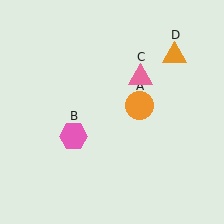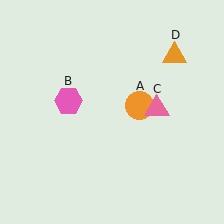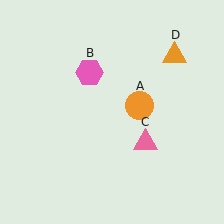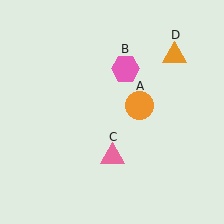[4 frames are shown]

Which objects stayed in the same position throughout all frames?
Orange circle (object A) and orange triangle (object D) remained stationary.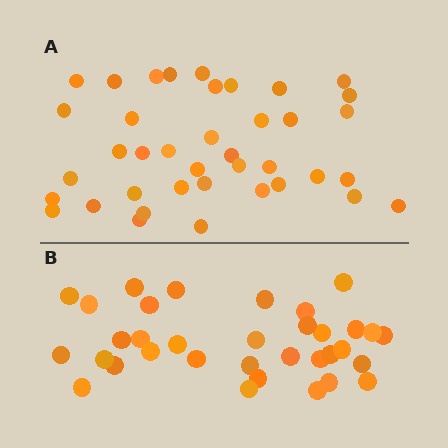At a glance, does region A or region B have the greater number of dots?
Region A (the top region) has more dots.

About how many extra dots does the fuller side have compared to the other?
Region A has about 5 more dots than region B.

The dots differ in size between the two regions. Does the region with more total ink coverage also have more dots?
No. Region B has more total ink coverage because its dots are larger, but region A actually contains more individual dots. Total area can be misleading — the number of items is what matters here.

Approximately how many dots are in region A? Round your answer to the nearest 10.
About 40 dots. (The exact count is 39, which rounds to 40.)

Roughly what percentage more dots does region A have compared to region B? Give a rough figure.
About 15% more.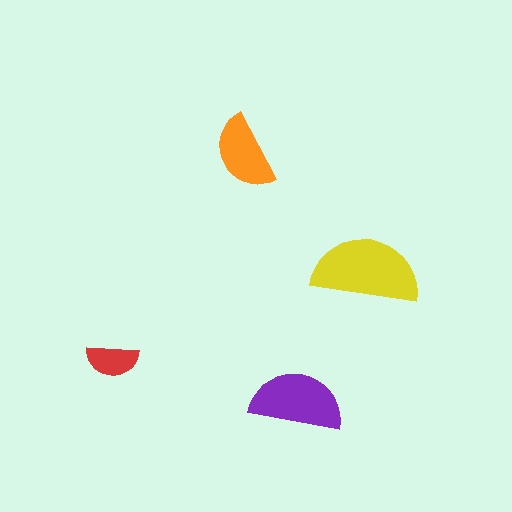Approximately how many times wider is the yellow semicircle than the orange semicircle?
About 1.5 times wider.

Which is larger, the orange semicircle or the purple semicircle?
The purple one.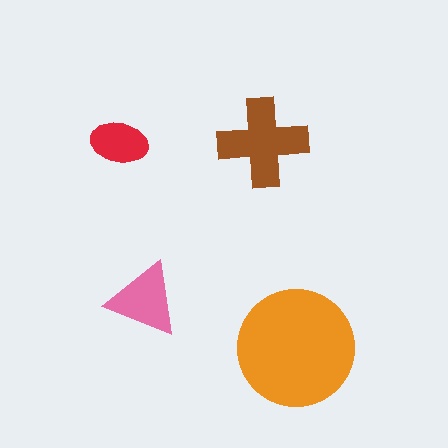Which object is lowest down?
The orange circle is bottommost.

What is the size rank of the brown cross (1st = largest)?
2nd.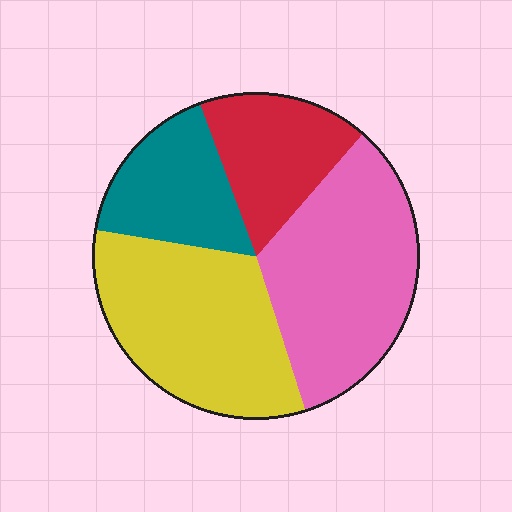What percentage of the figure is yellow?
Yellow takes up about one third (1/3) of the figure.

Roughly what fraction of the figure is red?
Red takes up about one sixth (1/6) of the figure.